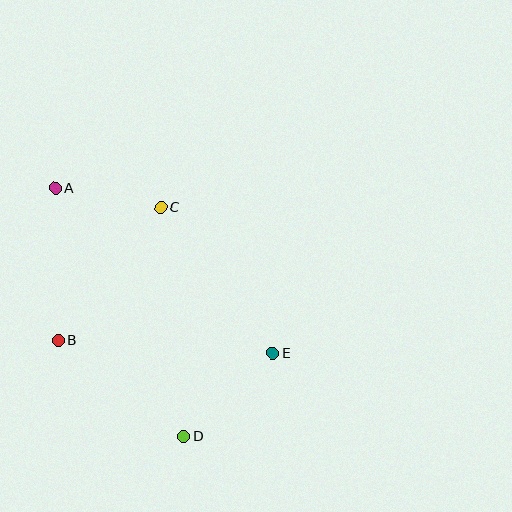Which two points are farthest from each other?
Points A and D are farthest from each other.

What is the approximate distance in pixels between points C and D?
The distance between C and D is approximately 230 pixels.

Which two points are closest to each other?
Points A and C are closest to each other.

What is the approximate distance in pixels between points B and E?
The distance between B and E is approximately 215 pixels.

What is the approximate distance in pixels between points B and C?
The distance between B and C is approximately 168 pixels.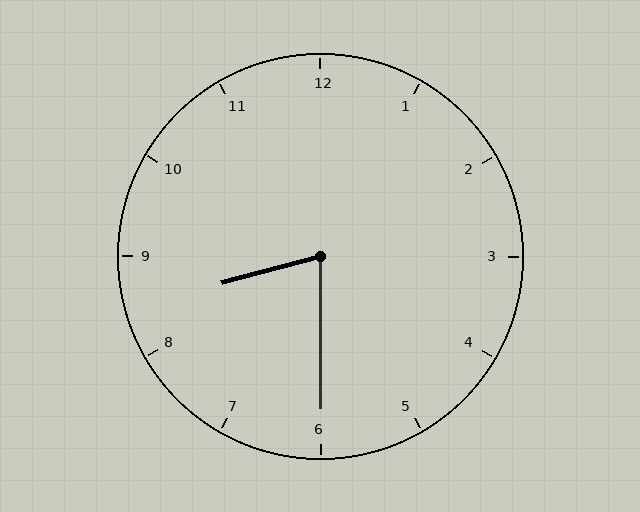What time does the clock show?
8:30.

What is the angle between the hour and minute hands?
Approximately 75 degrees.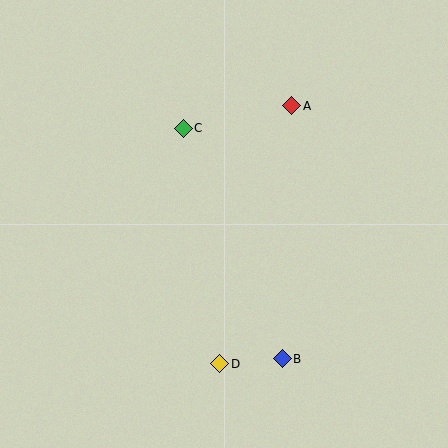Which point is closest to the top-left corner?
Point C is closest to the top-left corner.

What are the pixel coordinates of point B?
Point B is at (282, 359).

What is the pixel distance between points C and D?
The distance between C and D is 239 pixels.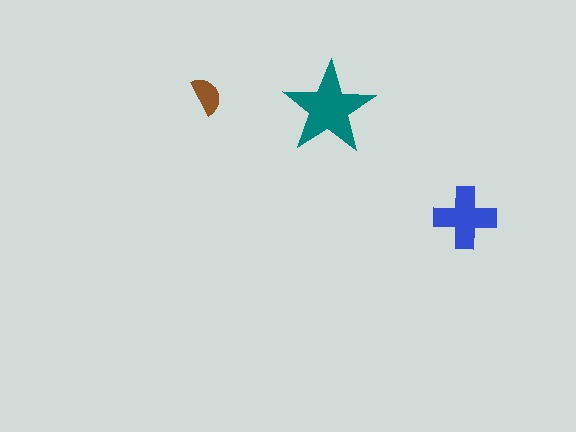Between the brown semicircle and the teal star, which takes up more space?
The teal star.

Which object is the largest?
The teal star.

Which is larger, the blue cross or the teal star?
The teal star.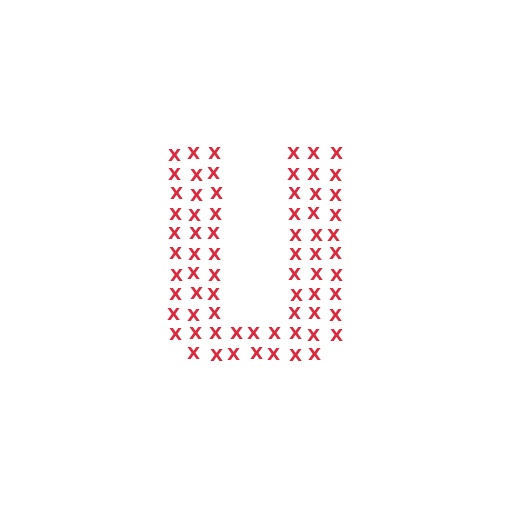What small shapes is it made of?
It is made of small letter X's.